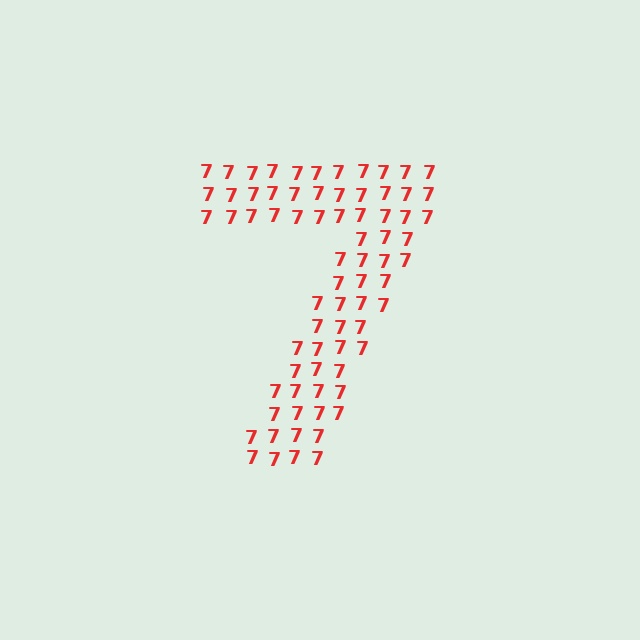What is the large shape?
The large shape is the digit 7.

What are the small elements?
The small elements are digit 7's.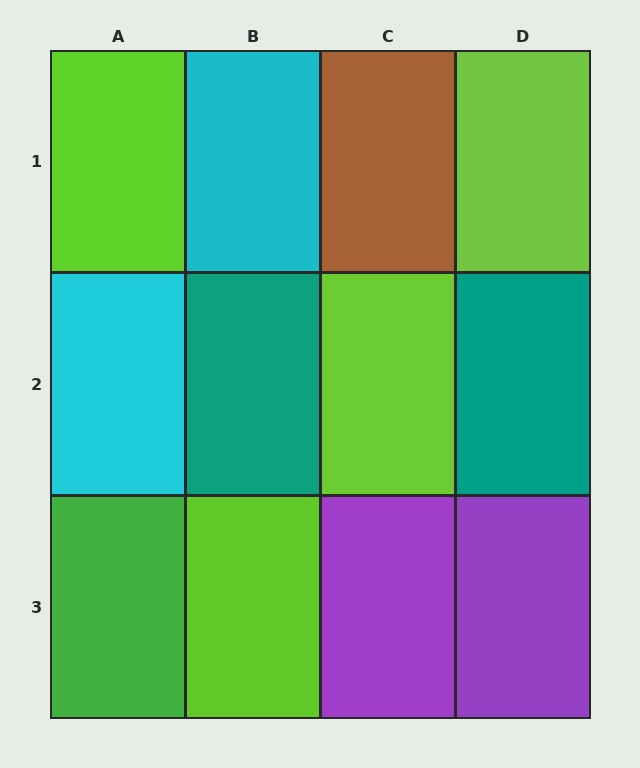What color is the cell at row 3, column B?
Lime.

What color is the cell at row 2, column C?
Lime.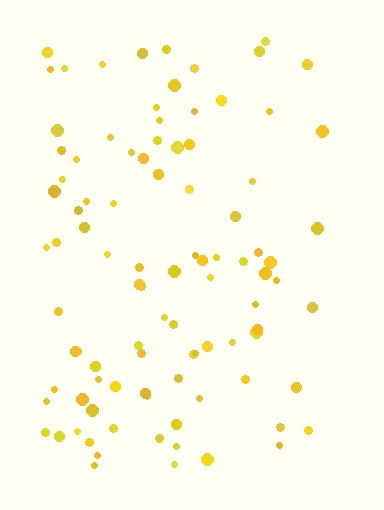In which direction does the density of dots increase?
From right to left, with the left side densest.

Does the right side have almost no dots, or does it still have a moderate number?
Still a moderate number, just noticeably fewer than the left.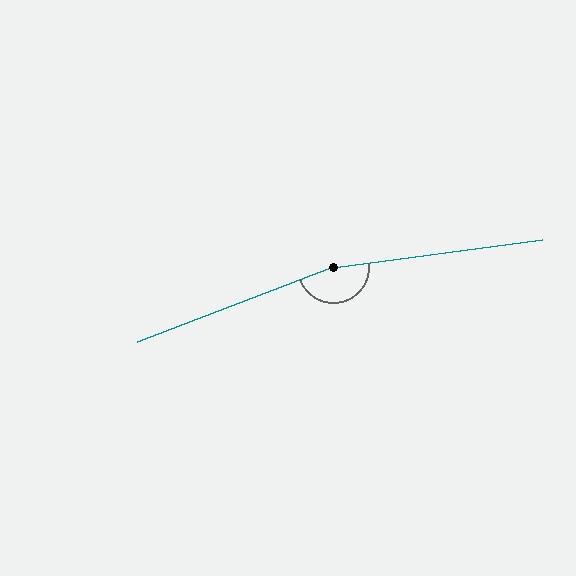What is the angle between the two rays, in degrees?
Approximately 166 degrees.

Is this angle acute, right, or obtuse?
It is obtuse.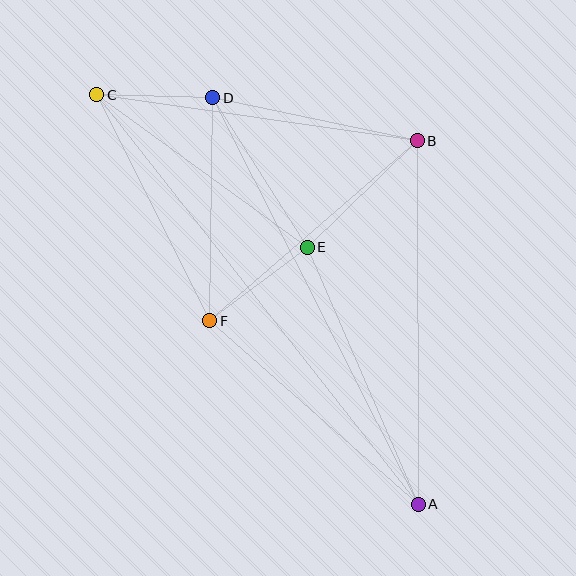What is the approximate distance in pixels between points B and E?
The distance between B and E is approximately 153 pixels.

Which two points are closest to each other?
Points C and D are closest to each other.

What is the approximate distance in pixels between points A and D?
The distance between A and D is approximately 455 pixels.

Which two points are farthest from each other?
Points A and C are farthest from each other.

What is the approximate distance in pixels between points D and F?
The distance between D and F is approximately 223 pixels.